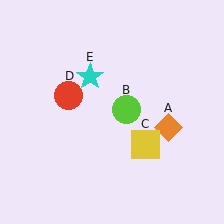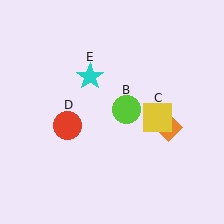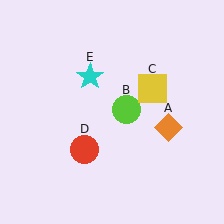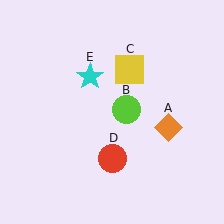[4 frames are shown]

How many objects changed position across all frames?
2 objects changed position: yellow square (object C), red circle (object D).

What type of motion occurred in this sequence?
The yellow square (object C), red circle (object D) rotated counterclockwise around the center of the scene.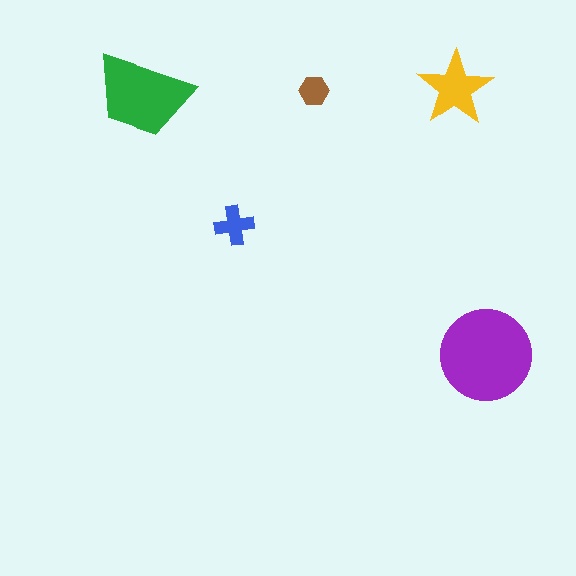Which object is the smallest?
The brown hexagon.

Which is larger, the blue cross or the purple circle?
The purple circle.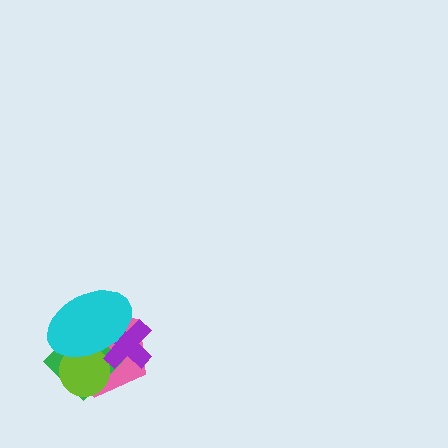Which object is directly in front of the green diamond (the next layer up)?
The lime circle is directly in front of the green diamond.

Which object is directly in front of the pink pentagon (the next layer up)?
The green diamond is directly in front of the pink pentagon.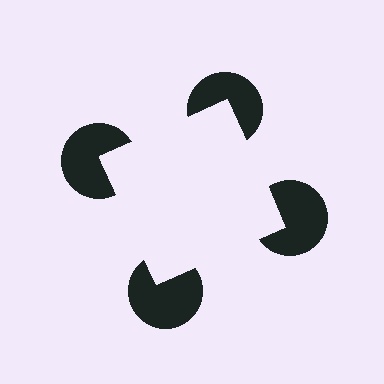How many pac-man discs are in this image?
There are 4 — one at each vertex of the illusory square.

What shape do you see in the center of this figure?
An illusory square — its edges are inferred from the aligned wedge cuts in the pac-man discs, not physically drawn.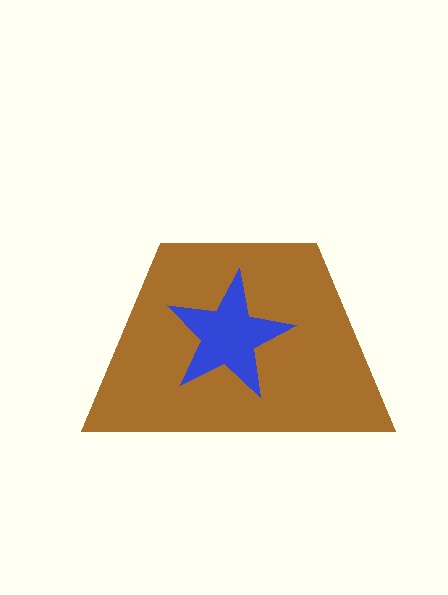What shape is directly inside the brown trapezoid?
The blue star.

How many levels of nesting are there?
2.